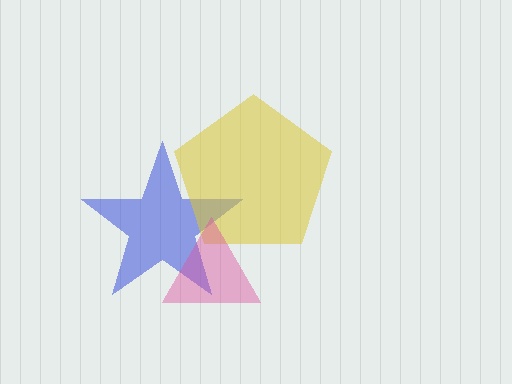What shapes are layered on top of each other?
The layered shapes are: a blue star, a yellow pentagon, a pink triangle.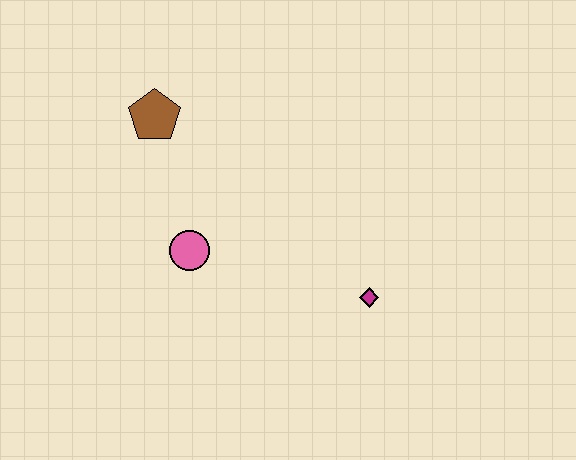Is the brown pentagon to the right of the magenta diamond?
No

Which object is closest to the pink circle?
The brown pentagon is closest to the pink circle.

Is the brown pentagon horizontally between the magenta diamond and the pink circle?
No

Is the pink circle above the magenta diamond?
Yes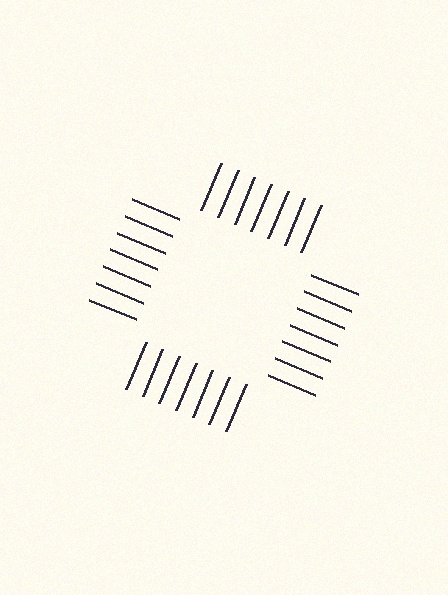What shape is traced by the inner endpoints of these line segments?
An illusory square — the line segments terminate on its edges but no continuous stroke is drawn.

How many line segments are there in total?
28 — 7 along each of the 4 edges.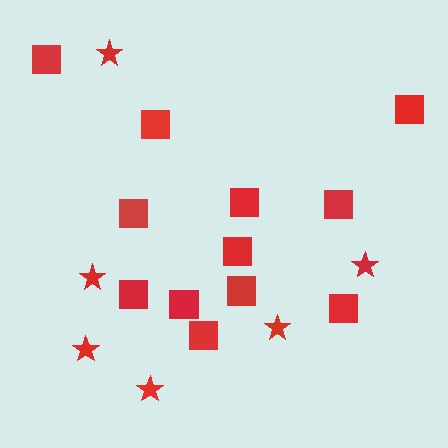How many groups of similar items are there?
There are 2 groups: one group of squares (12) and one group of stars (6).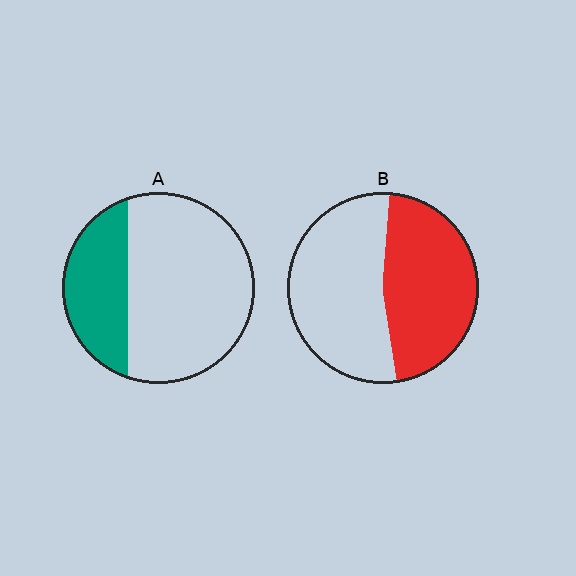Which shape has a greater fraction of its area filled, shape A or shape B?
Shape B.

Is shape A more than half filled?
No.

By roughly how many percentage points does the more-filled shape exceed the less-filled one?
By roughly 15 percentage points (B over A).